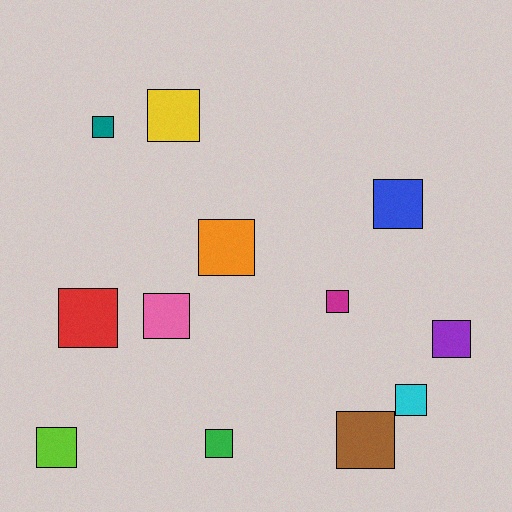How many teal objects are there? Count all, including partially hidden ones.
There is 1 teal object.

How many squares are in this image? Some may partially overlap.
There are 12 squares.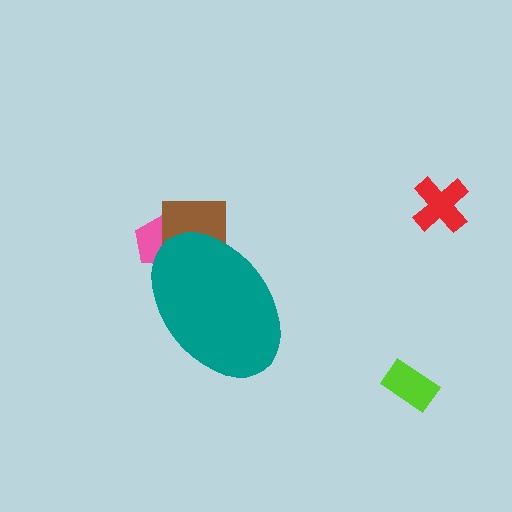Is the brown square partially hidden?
Yes, the brown square is partially hidden behind the teal ellipse.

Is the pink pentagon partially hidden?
Yes, the pink pentagon is partially hidden behind the teal ellipse.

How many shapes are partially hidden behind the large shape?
3 shapes are partially hidden.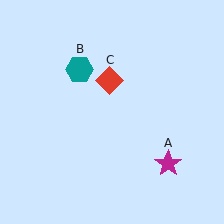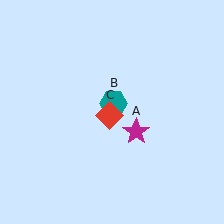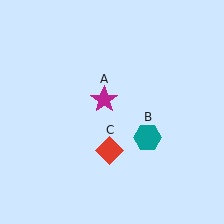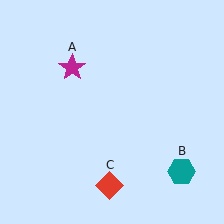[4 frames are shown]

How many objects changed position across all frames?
3 objects changed position: magenta star (object A), teal hexagon (object B), red diamond (object C).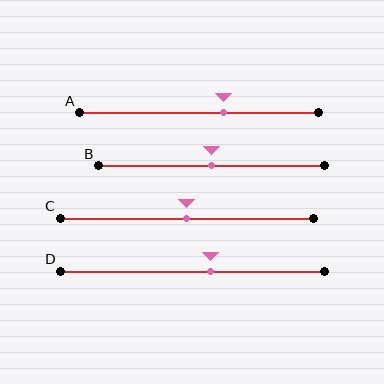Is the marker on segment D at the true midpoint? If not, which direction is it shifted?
No, the marker on segment D is shifted to the right by about 7% of the segment length.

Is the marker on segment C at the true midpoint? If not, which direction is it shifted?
Yes, the marker on segment C is at the true midpoint.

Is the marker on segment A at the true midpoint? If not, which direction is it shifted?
No, the marker on segment A is shifted to the right by about 10% of the segment length.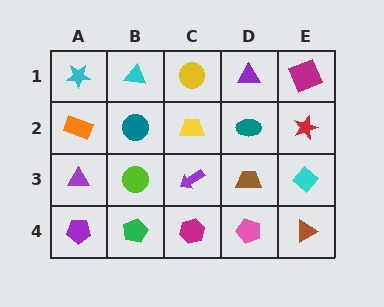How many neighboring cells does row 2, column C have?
4.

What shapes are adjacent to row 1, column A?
An orange rectangle (row 2, column A), a cyan triangle (row 1, column B).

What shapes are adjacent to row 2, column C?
A yellow circle (row 1, column C), a purple arrow (row 3, column C), a teal circle (row 2, column B), a teal ellipse (row 2, column D).